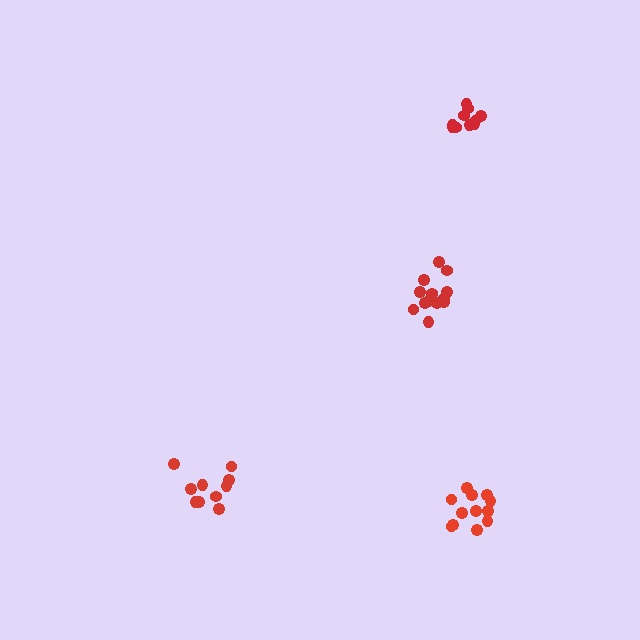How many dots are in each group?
Group 1: 10 dots, Group 2: 12 dots, Group 3: 11 dots, Group 4: 13 dots (46 total).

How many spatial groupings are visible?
There are 4 spatial groupings.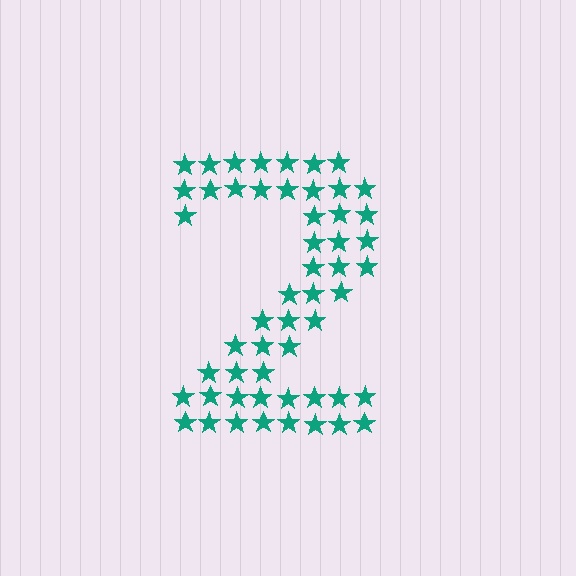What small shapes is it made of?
It is made of small stars.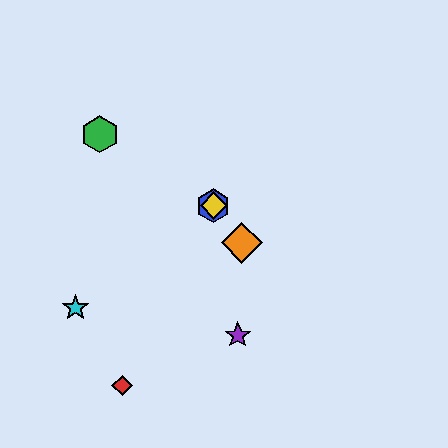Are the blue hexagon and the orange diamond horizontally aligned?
No, the blue hexagon is at y≈206 and the orange diamond is at y≈243.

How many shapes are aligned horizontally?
2 shapes (the blue hexagon, the yellow diamond) are aligned horizontally.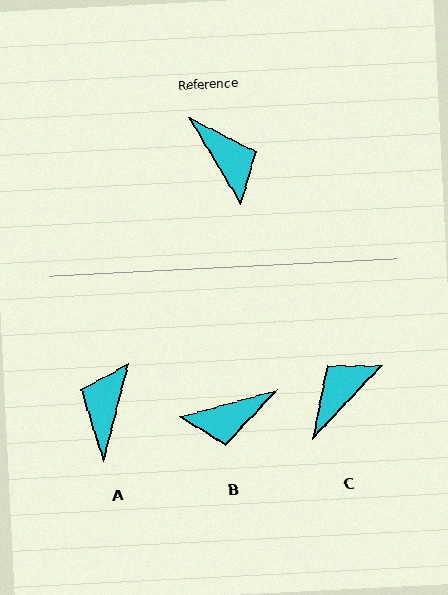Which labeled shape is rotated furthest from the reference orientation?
A, about 135 degrees away.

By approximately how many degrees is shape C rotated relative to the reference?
Approximately 106 degrees counter-clockwise.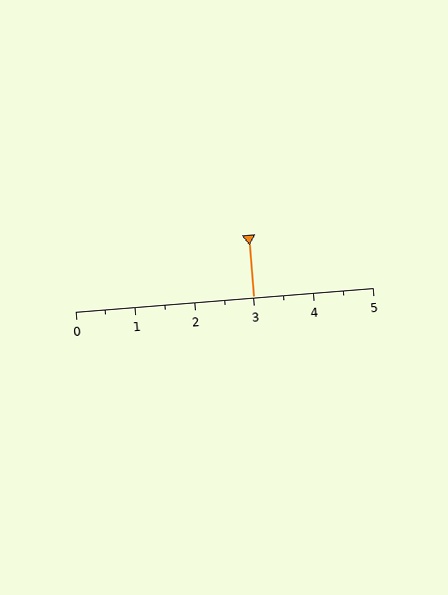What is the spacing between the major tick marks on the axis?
The major ticks are spaced 1 apart.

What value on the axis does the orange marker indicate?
The marker indicates approximately 3.